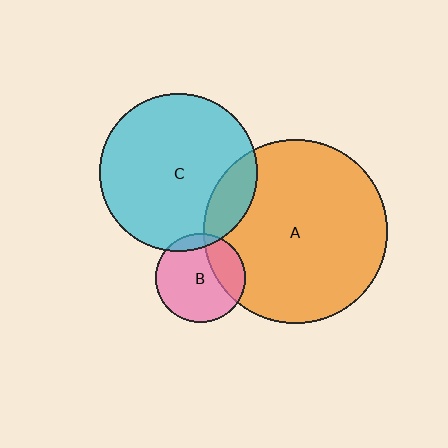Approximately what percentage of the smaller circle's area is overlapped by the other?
Approximately 15%.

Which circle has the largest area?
Circle A (orange).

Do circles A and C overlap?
Yes.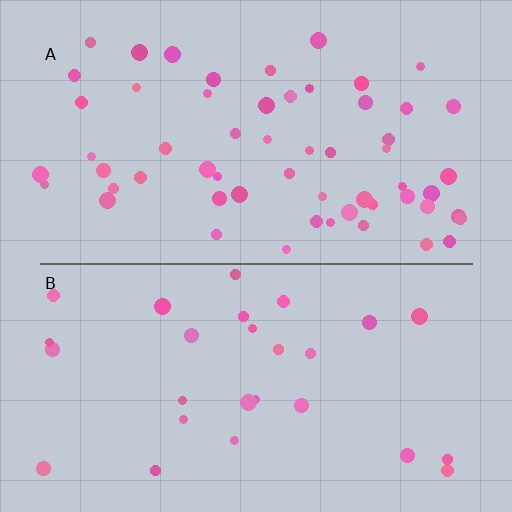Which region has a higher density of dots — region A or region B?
A (the top).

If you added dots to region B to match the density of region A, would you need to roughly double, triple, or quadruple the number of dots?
Approximately double.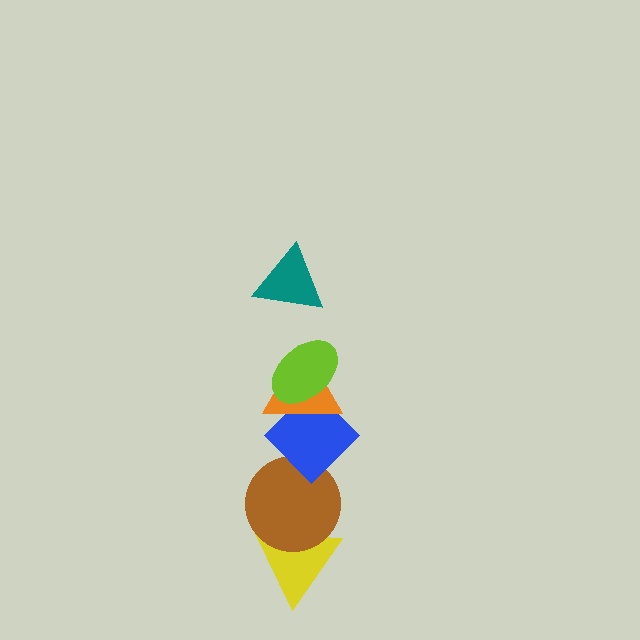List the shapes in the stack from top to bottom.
From top to bottom: the teal triangle, the lime ellipse, the orange triangle, the blue diamond, the brown circle, the yellow triangle.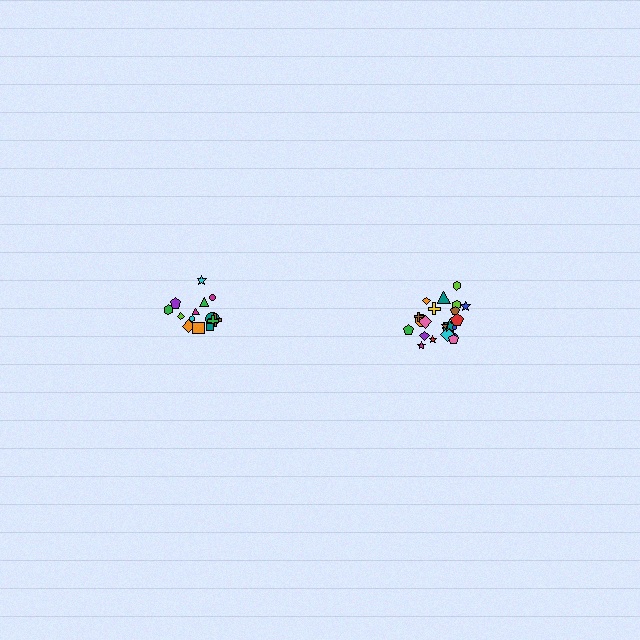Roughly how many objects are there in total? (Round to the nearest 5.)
Roughly 35 objects in total.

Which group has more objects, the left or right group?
The right group.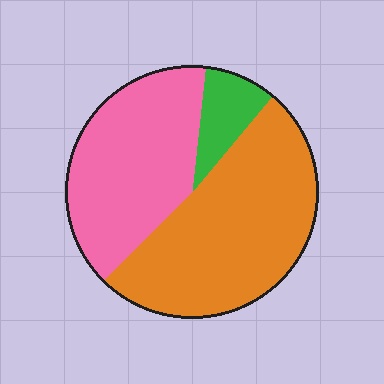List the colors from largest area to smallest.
From largest to smallest: orange, pink, green.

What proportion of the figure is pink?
Pink covers around 40% of the figure.